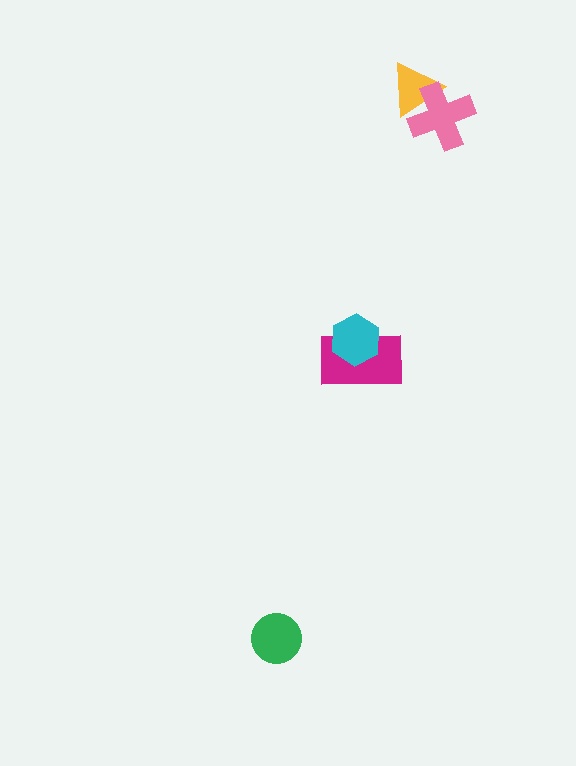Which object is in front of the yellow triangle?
The pink cross is in front of the yellow triangle.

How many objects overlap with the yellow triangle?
1 object overlaps with the yellow triangle.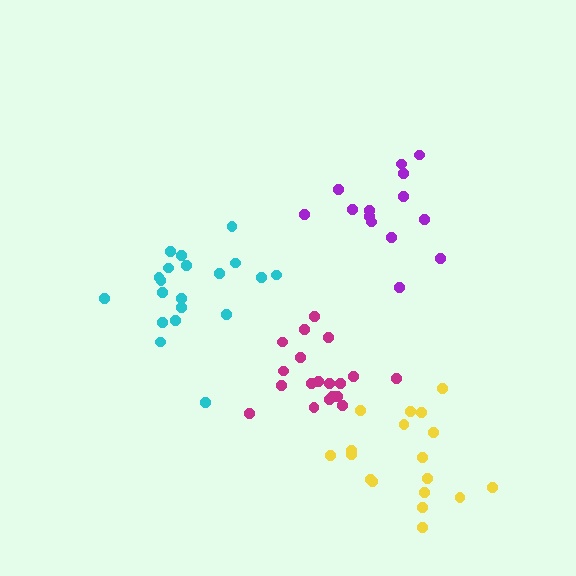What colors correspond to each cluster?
The clusters are colored: purple, magenta, cyan, yellow.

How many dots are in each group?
Group 1: 14 dots, Group 2: 19 dots, Group 3: 20 dots, Group 4: 18 dots (71 total).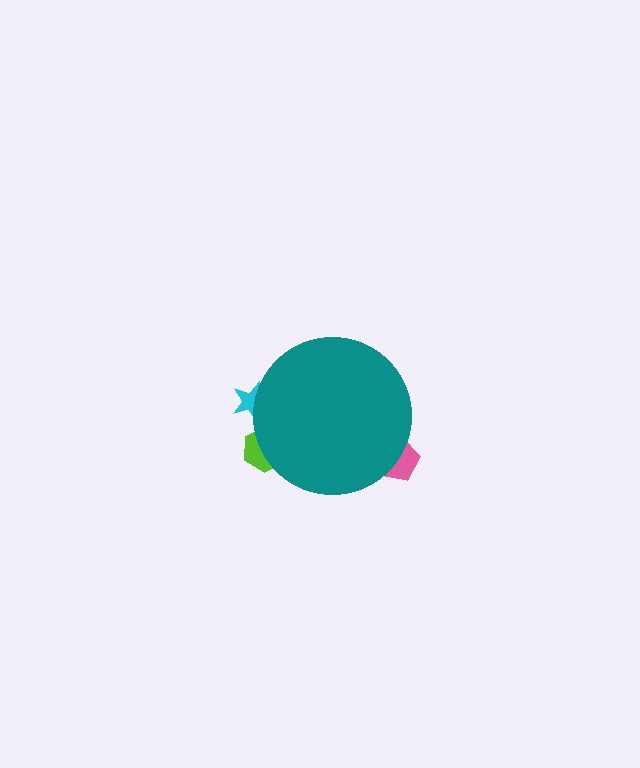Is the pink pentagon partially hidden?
Yes, the pink pentagon is partially hidden behind the teal circle.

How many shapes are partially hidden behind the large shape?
3 shapes are partially hidden.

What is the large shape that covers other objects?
A teal circle.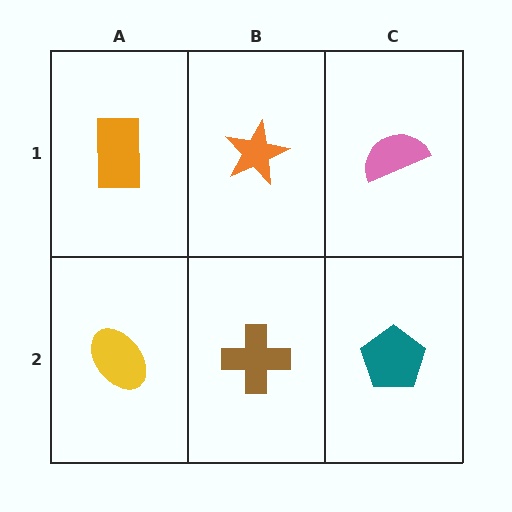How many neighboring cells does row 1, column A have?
2.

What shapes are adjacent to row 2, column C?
A pink semicircle (row 1, column C), a brown cross (row 2, column B).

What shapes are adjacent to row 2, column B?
An orange star (row 1, column B), a yellow ellipse (row 2, column A), a teal pentagon (row 2, column C).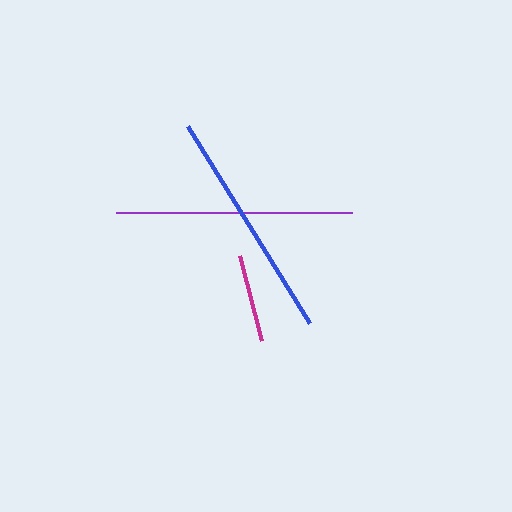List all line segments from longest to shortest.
From longest to shortest: purple, blue, magenta.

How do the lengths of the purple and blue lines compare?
The purple and blue lines are approximately the same length.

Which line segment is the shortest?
The magenta line is the shortest at approximately 88 pixels.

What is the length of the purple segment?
The purple segment is approximately 236 pixels long.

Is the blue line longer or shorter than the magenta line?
The blue line is longer than the magenta line.